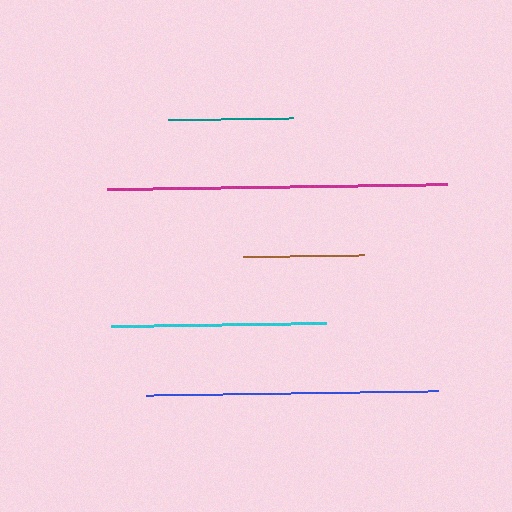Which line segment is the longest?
The magenta line is the longest at approximately 340 pixels.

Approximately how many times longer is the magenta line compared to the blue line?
The magenta line is approximately 1.2 times the length of the blue line.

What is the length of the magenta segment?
The magenta segment is approximately 340 pixels long.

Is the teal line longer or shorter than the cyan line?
The cyan line is longer than the teal line.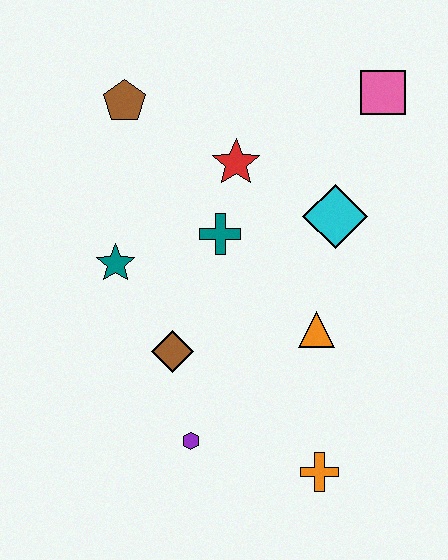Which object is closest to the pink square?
The cyan diamond is closest to the pink square.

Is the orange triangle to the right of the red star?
Yes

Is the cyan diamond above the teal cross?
Yes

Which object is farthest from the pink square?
The purple hexagon is farthest from the pink square.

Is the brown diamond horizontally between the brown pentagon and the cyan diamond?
Yes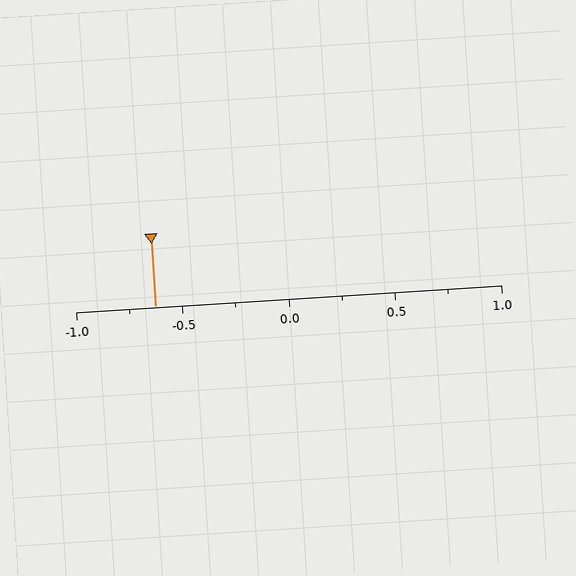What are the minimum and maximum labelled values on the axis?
The axis runs from -1.0 to 1.0.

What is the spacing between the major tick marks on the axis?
The major ticks are spaced 0.5 apart.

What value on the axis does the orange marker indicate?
The marker indicates approximately -0.62.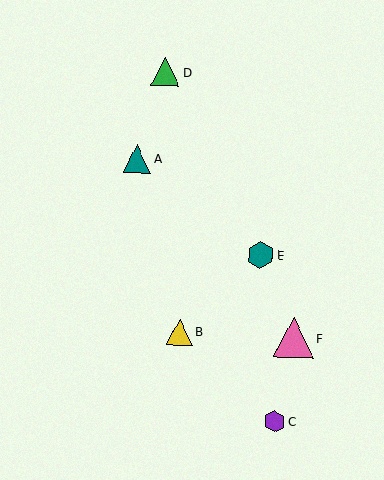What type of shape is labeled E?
Shape E is a teal hexagon.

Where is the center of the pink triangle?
The center of the pink triangle is at (294, 338).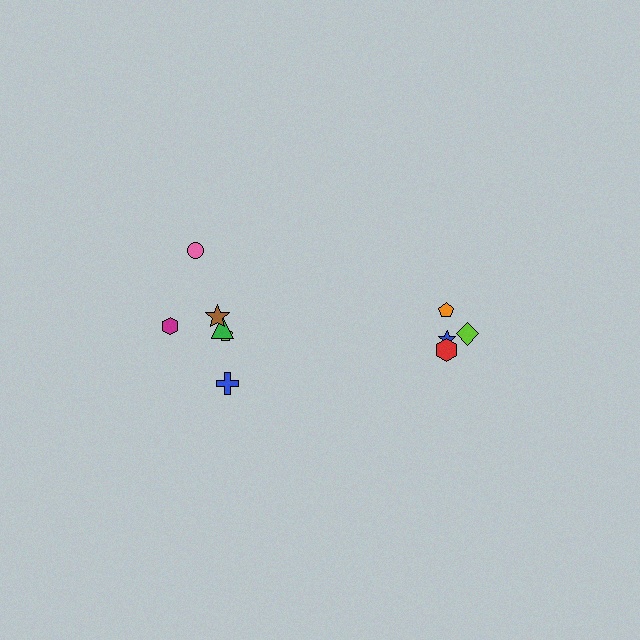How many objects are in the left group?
There are 6 objects.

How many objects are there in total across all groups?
There are 10 objects.